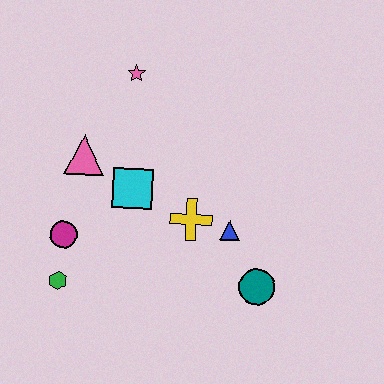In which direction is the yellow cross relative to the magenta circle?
The yellow cross is to the right of the magenta circle.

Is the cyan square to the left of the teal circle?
Yes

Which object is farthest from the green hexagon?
The pink star is farthest from the green hexagon.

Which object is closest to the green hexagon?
The magenta circle is closest to the green hexagon.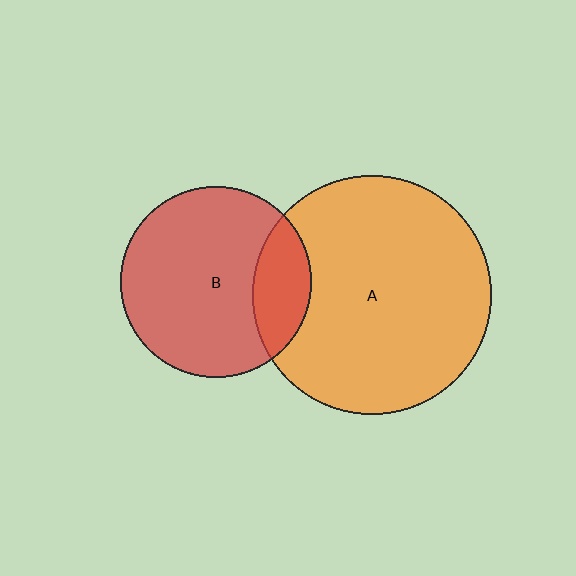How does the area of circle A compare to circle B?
Approximately 1.6 times.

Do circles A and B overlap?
Yes.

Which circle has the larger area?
Circle A (orange).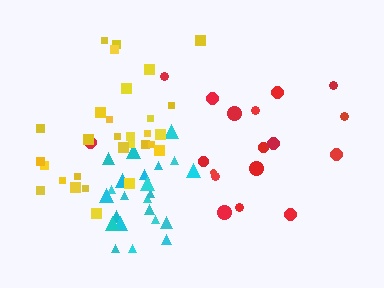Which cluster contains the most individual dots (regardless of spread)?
Yellow (30).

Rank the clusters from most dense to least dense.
cyan, yellow, red.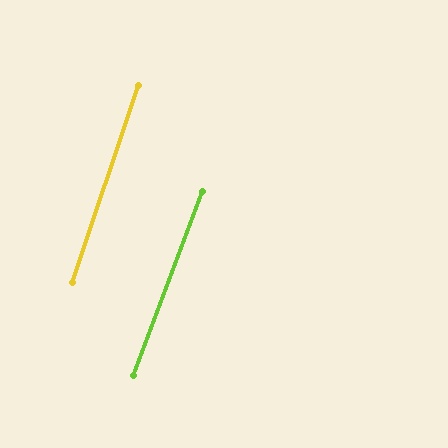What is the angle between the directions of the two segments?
Approximately 2 degrees.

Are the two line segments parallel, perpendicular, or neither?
Parallel — their directions differ by only 1.9°.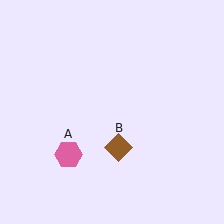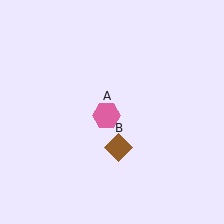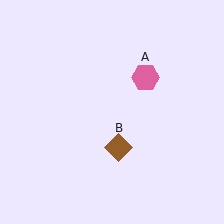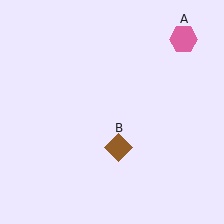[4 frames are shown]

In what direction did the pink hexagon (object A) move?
The pink hexagon (object A) moved up and to the right.